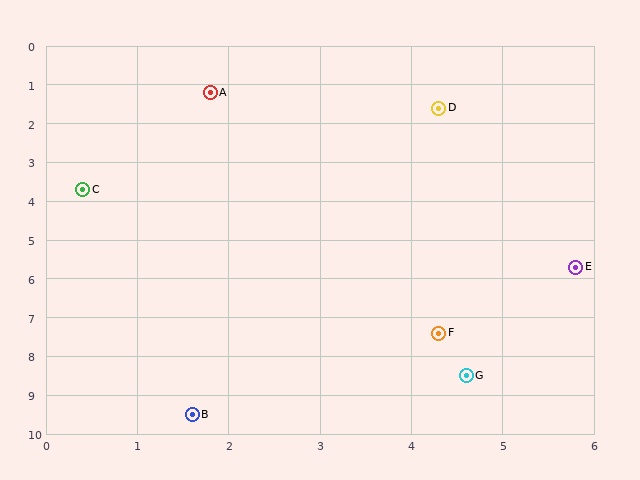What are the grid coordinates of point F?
Point F is at approximately (4.3, 7.4).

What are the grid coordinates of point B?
Point B is at approximately (1.6, 9.5).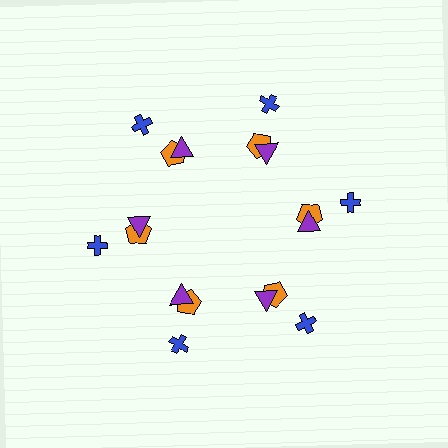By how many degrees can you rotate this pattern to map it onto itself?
The pattern maps onto itself every 60 degrees of rotation.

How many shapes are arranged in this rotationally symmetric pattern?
There are 18 shapes, arranged in 6 groups of 3.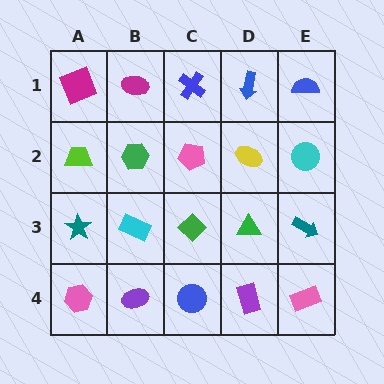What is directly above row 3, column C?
A pink pentagon.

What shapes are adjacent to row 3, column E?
A cyan circle (row 2, column E), a pink rectangle (row 4, column E), a green triangle (row 3, column D).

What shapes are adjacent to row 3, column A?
A lime trapezoid (row 2, column A), a pink hexagon (row 4, column A), a cyan rectangle (row 3, column B).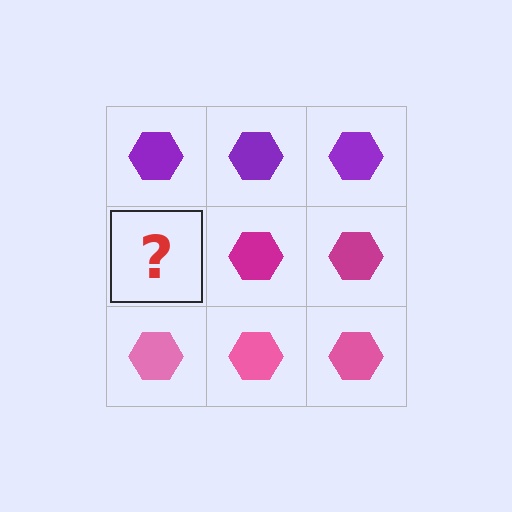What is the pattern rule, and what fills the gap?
The rule is that each row has a consistent color. The gap should be filled with a magenta hexagon.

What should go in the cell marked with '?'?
The missing cell should contain a magenta hexagon.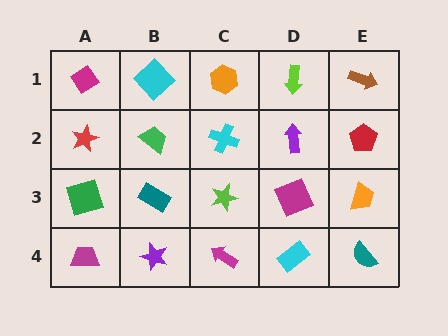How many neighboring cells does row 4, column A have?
2.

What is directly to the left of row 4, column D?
A magenta arrow.